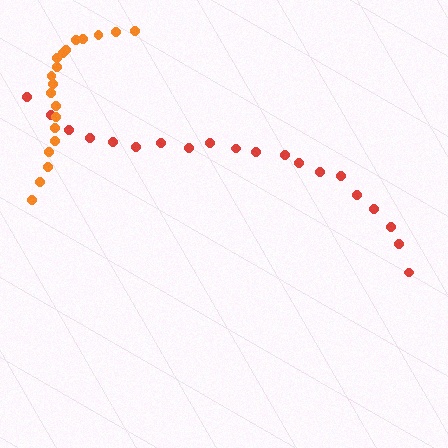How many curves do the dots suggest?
There are 2 distinct paths.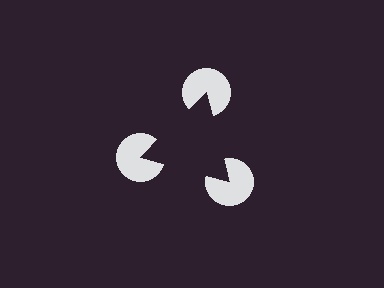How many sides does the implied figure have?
3 sides.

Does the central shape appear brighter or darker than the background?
It typically appears slightly darker than the background, even though no actual brightness change is drawn.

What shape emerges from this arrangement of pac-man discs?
An illusory triangle — its edges are inferred from the aligned wedge cuts in the pac-man discs, not physically drawn.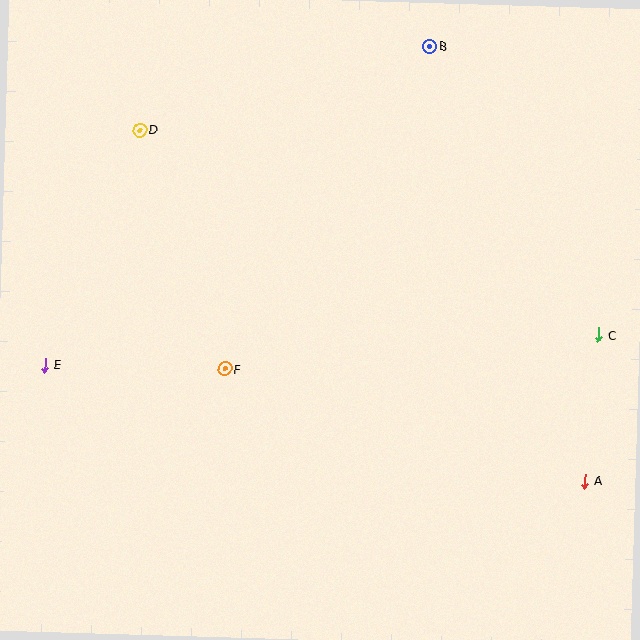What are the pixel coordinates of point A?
Point A is at (585, 481).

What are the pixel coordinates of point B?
Point B is at (430, 46).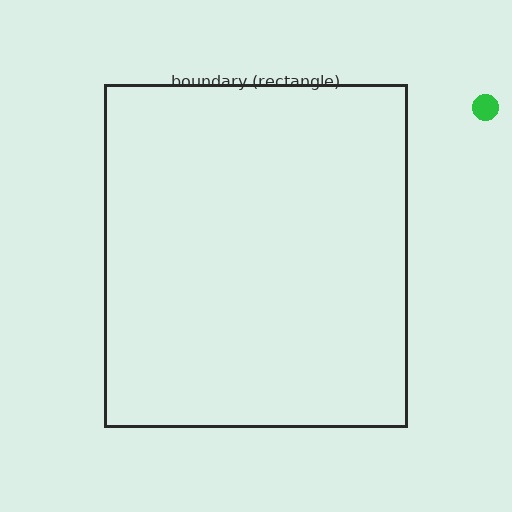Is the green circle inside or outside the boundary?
Outside.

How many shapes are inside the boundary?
0 inside, 1 outside.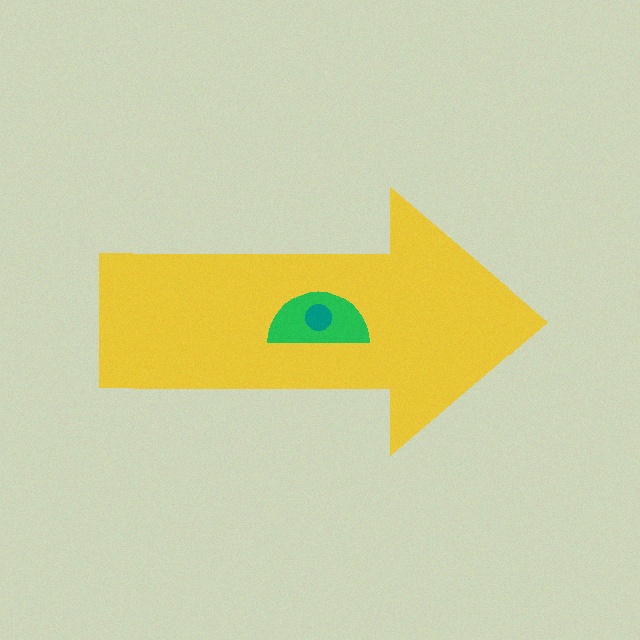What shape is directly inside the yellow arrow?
The green semicircle.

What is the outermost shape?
The yellow arrow.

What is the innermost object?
The teal circle.